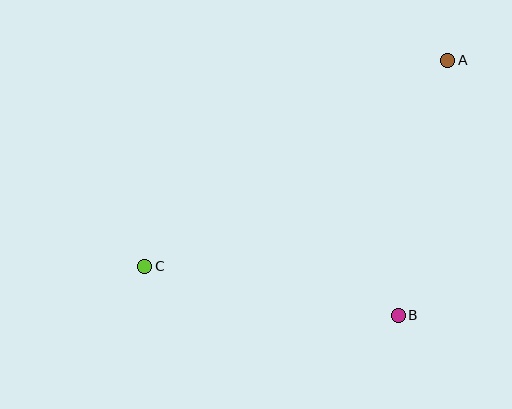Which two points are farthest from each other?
Points A and C are farthest from each other.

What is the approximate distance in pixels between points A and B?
The distance between A and B is approximately 260 pixels.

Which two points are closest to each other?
Points B and C are closest to each other.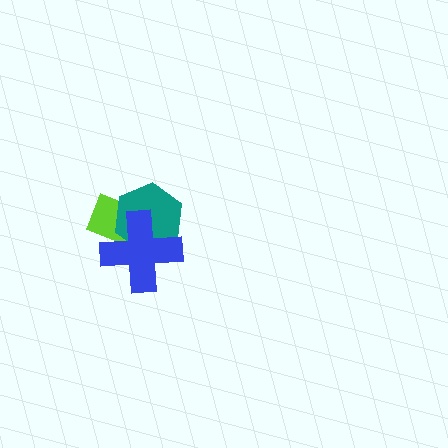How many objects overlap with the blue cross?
2 objects overlap with the blue cross.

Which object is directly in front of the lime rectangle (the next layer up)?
The teal hexagon is directly in front of the lime rectangle.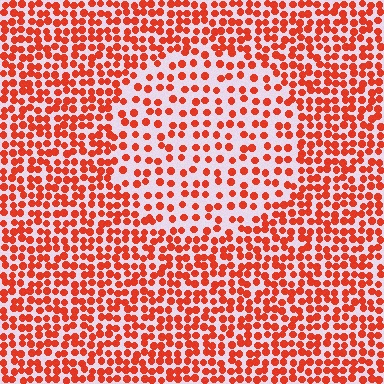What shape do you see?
I see a circle.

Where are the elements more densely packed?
The elements are more densely packed outside the circle boundary.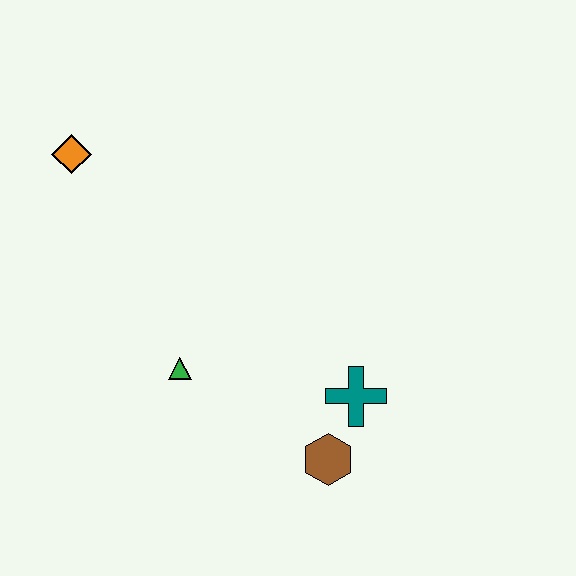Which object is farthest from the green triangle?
The orange diamond is farthest from the green triangle.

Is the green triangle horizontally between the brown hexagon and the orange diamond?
Yes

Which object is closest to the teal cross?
The brown hexagon is closest to the teal cross.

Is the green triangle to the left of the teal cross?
Yes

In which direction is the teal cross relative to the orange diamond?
The teal cross is to the right of the orange diamond.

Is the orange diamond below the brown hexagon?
No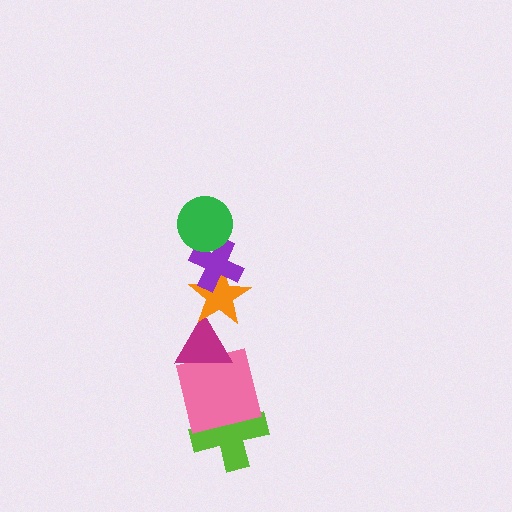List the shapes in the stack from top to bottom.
From top to bottom: the green circle, the purple cross, the orange star, the magenta triangle, the pink square, the lime cross.